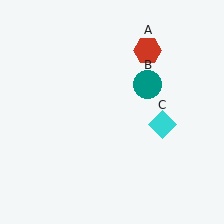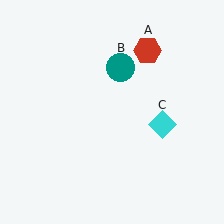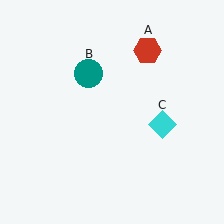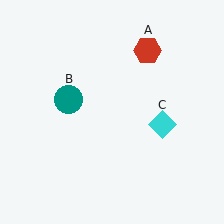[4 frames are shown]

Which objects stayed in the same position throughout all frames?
Red hexagon (object A) and cyan diamond (object C) remained stationary.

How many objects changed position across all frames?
1 object changed position: teal circle (object B).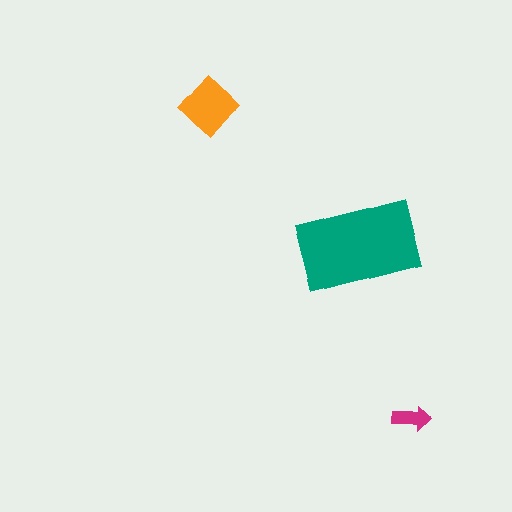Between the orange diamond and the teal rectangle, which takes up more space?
The teal rectangle.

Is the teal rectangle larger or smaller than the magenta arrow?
Larger.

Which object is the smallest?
The magenta arrow.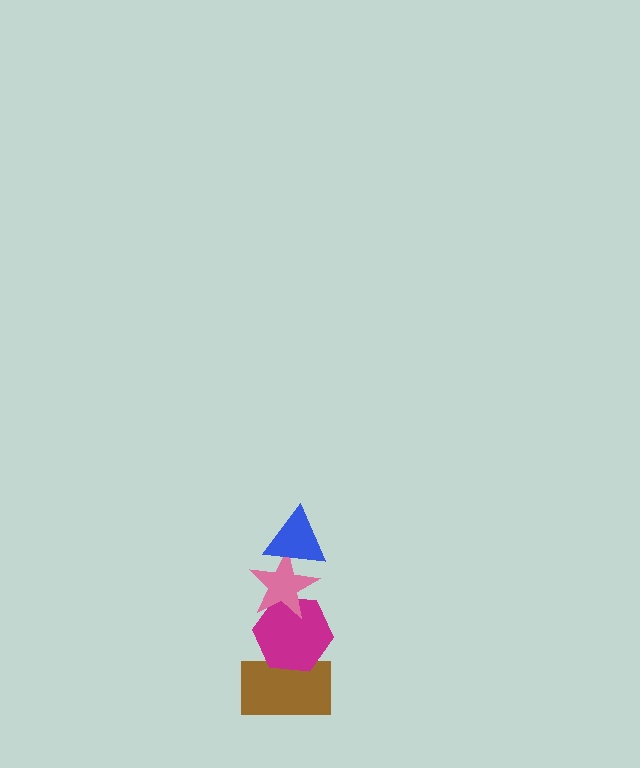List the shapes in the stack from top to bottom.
From top to bottom: the blue triangle, the pink star, the magenta hexagon, the brown rectangle.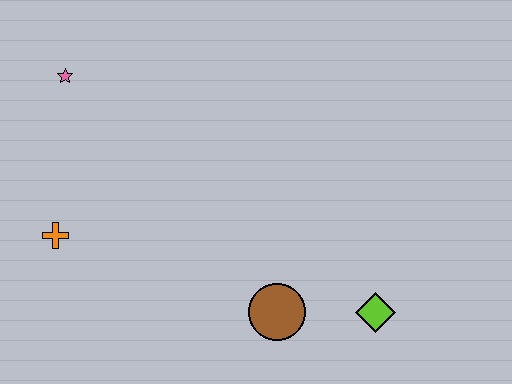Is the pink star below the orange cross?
No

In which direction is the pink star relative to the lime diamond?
The pink star is to the left of the lime diamond.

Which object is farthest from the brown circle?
The pink star is farthest from the brown circle.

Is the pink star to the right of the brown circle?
No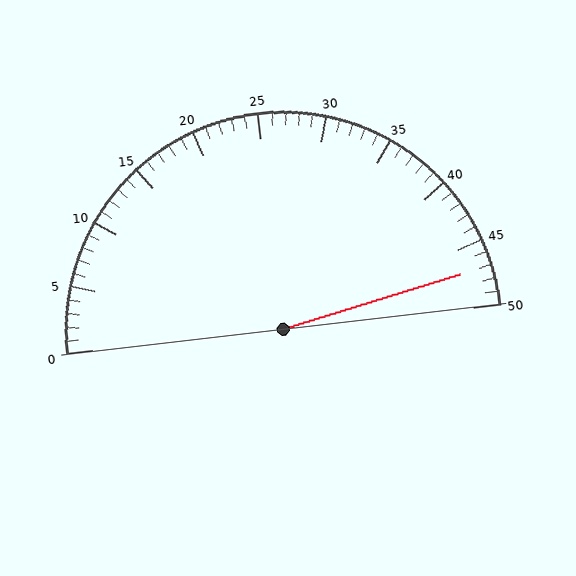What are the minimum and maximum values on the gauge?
The gauge ranges from 0 to 50.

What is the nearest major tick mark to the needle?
The nearest major tick mark is 45.